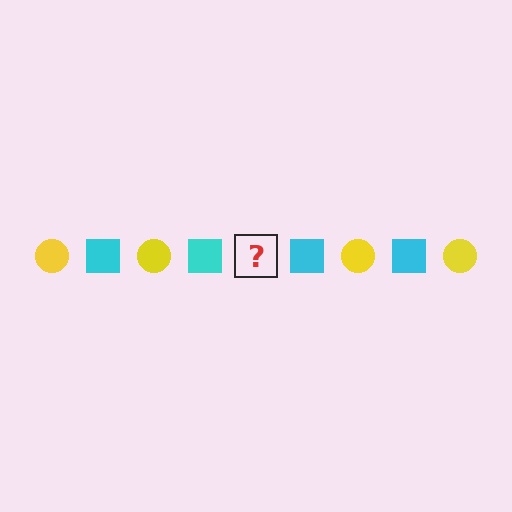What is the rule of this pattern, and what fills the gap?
The rule is that the pattern alternates between yellow circle and cyan square. The gap should be filled with a yellow circle.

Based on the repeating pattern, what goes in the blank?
The blank should be a yellow circle.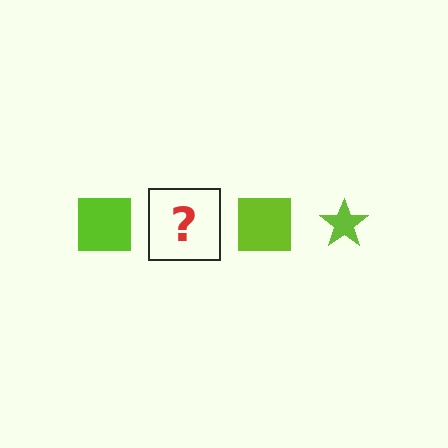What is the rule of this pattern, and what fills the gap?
The rule is that the pattern cycles through square, star shapes in lime. The gap should be filled with a lime star.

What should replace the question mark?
The question mark should be replaced with a lime star.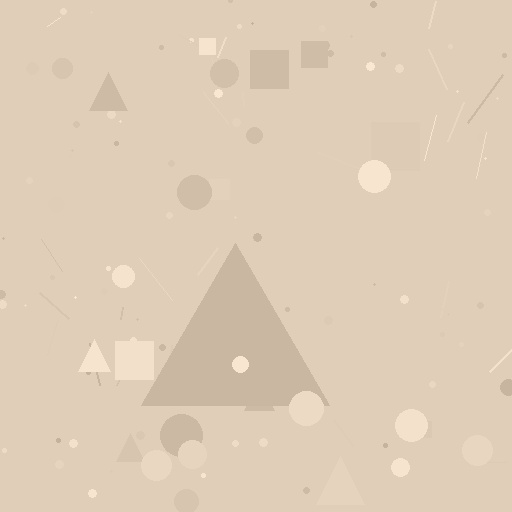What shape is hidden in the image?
A triangle is hidden in the image.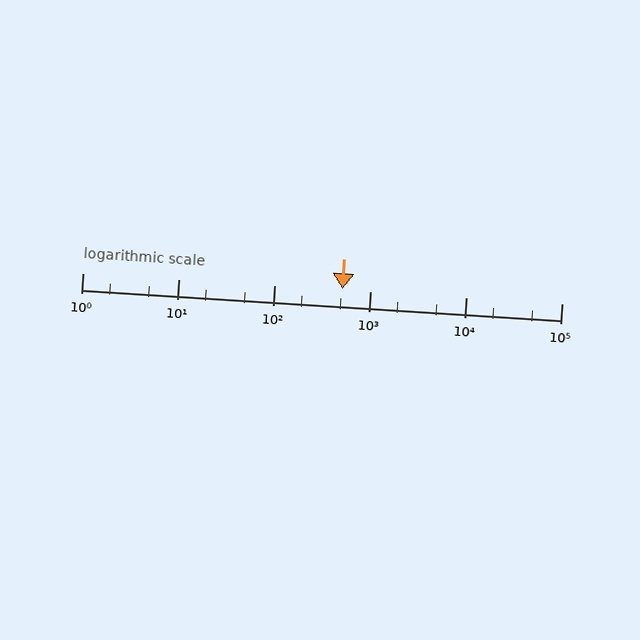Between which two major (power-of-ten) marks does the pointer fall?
The pointer is between 100 and 1000.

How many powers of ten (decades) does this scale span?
The scale spans 5 decades, from 1 to 100000.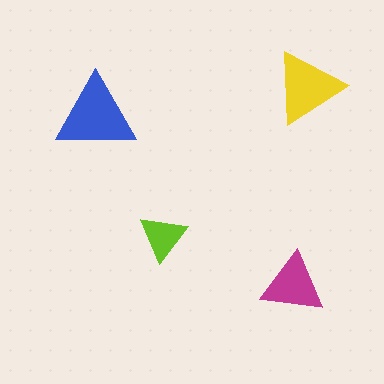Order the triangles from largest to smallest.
the blue one, the yellow one, the magenta one, the lime one.